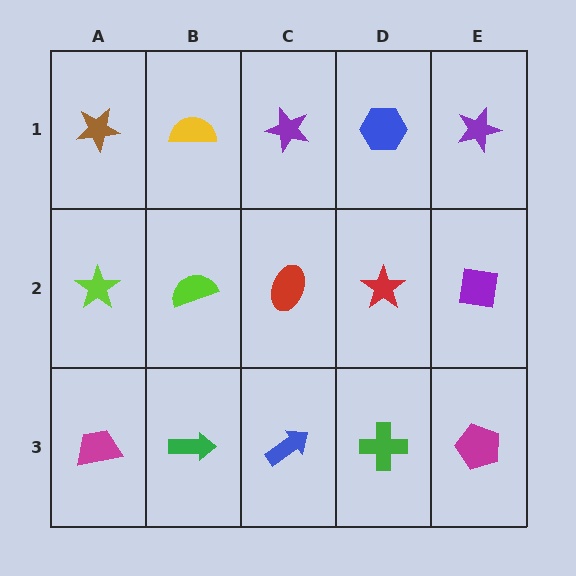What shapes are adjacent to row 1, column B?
A lime semicircle (row 2, column B), a brown star (row 1, column A), a purple star (row 1, column C).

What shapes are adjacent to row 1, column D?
A red star (row 2, column D), a purple star (row 1, column C), a purple star (row 1, column E).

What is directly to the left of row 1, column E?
A blue hexagon.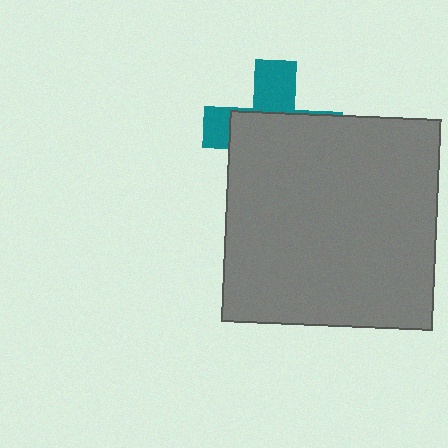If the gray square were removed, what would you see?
You would see the complete teal cross.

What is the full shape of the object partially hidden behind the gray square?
The partially hidden object is a teal cross.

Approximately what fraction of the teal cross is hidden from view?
Roughly 66% of the teal cross is hidden behind the gray square.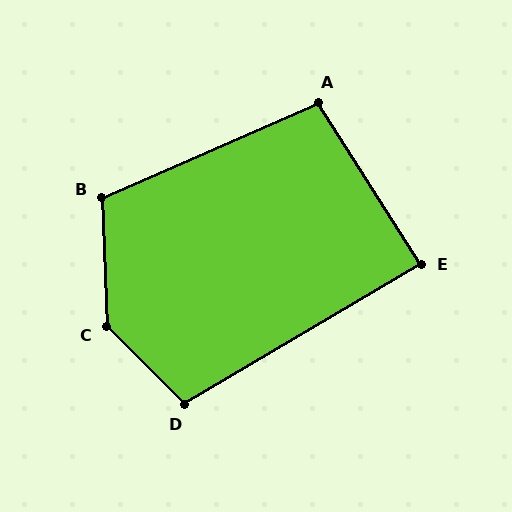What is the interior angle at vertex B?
Approximately 111 degrees (obtuse).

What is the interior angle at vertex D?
Approximately 104 degrees (obtuse).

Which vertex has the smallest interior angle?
E, at approximately 88 degrees.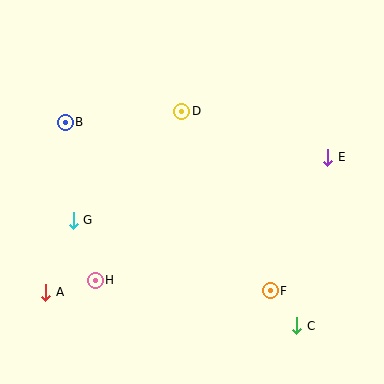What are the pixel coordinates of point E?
Point E is at (328, 157).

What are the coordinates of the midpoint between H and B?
The midpoint between H and B is at (80, 201).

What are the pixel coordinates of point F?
Point F is at (270, 291).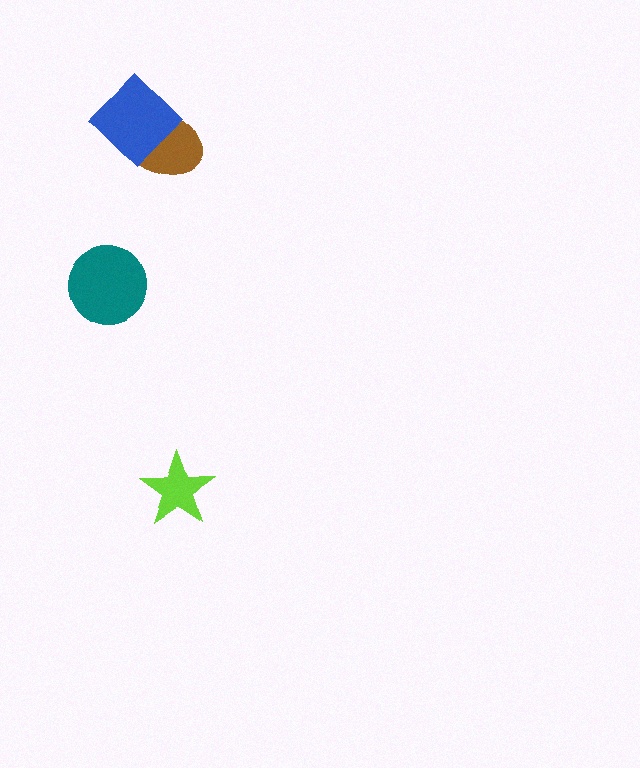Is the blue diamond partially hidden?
No, no other shape covers it.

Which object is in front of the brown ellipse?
The blue diamond is in front of the brown ellipse.